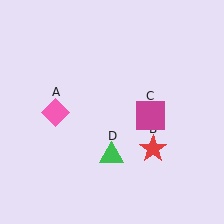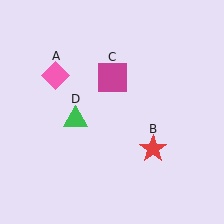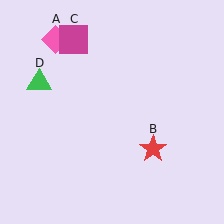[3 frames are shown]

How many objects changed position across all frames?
3 objects changed position: pink diamond (object A), magenta square (object C), green triangle (object D).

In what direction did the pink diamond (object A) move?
The pink diamond (object A) moved up.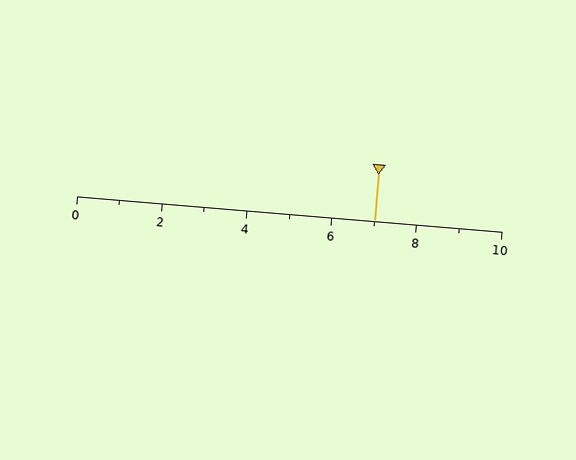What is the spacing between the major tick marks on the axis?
The major ticks are spaced 2 apart.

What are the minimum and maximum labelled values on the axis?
The axis runs from 0 to 10.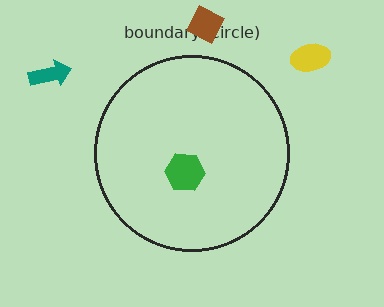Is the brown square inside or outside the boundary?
Outside.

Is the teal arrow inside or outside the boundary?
Outside.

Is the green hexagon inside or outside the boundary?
Inside.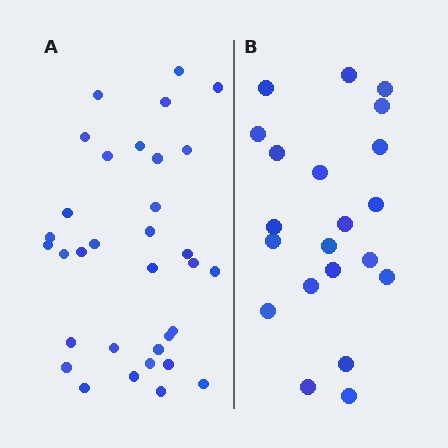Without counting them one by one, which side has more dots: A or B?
Region A (the left region) has more dots.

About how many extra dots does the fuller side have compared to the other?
Region A has roughly 12 or so more dots than region B.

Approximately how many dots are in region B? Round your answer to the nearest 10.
About 20 dots. (The exact count is 21, which rounds to 20.)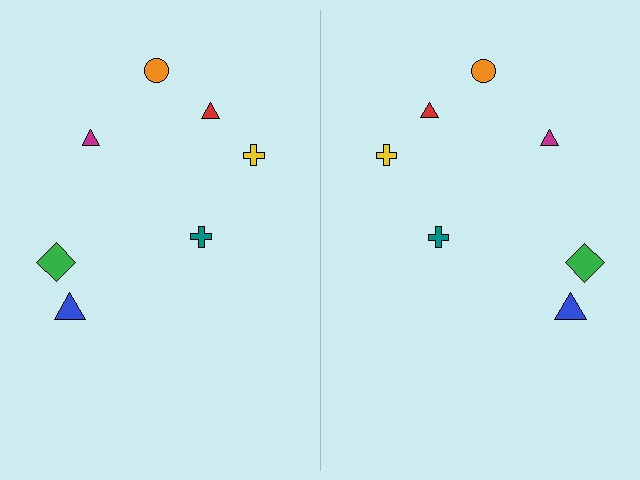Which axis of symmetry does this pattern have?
The pattern has a vertical axis of symmetry running through the center of the image.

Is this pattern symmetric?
Yes, this pattern has bilateral (reflection) symmetry.